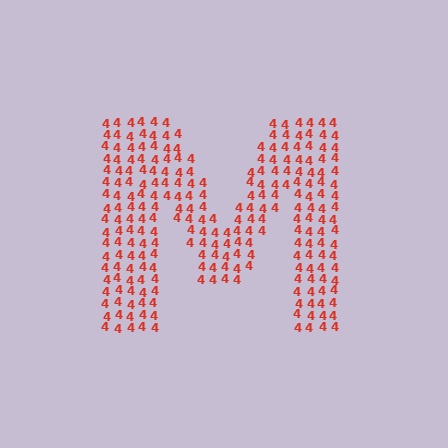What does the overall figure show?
The overall figure shows the letter M.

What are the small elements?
The small elements are digit 4's.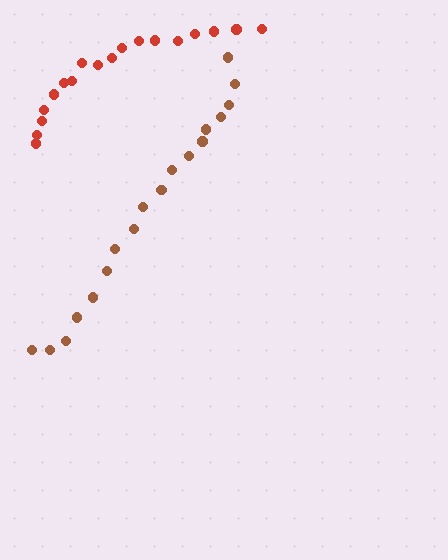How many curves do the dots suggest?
There are 2 distinct paths.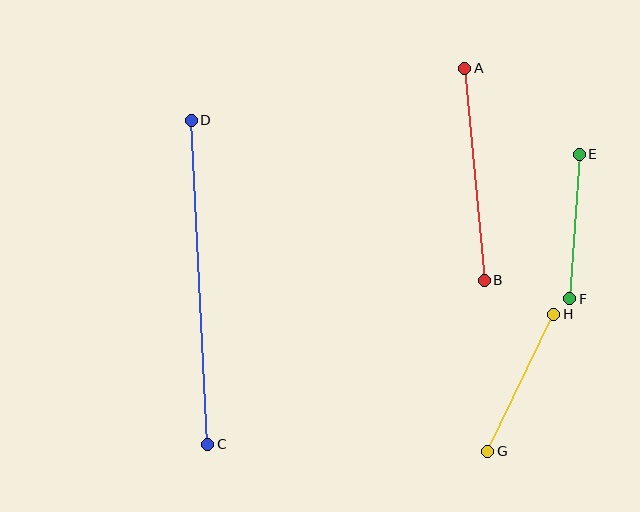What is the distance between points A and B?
The distance is approximately 213 pixels.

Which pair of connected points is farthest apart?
Points C and D are farthest apart.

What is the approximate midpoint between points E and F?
The midpoint is at approximately (575, 226) pixels.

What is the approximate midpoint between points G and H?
The midpoint is at approximately (521, 383) pixels.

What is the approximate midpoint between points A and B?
The midpoint is at approximately (474, 174) pixels.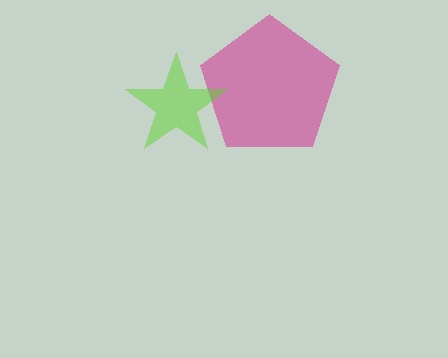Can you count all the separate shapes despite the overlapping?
Yes, there are 2 separate shapes.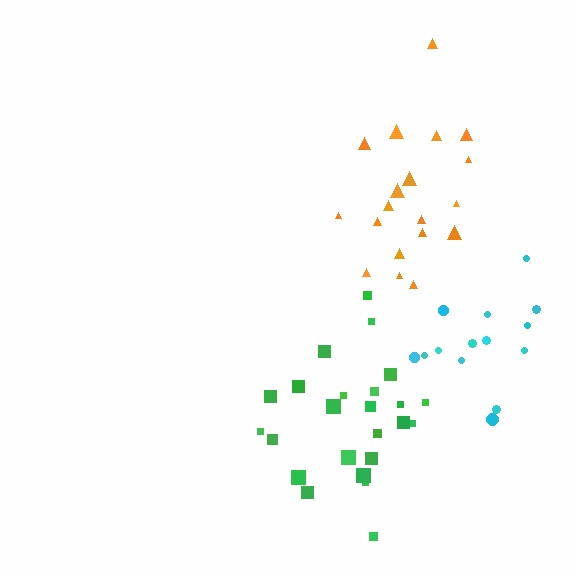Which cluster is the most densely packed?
Orange.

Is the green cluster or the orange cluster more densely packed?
Orange.